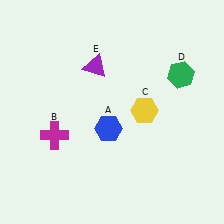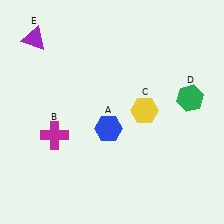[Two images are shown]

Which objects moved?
The objects that moved are: the green hexagon (D), the purple triangle (E).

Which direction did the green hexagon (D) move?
The green hexagon (D) moved down.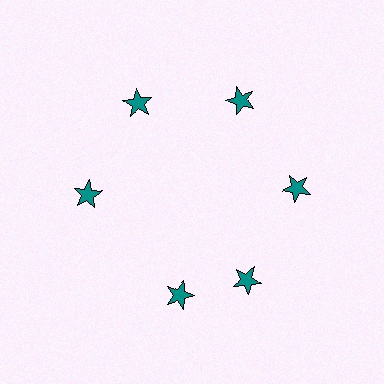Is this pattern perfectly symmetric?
No. The 6 teal stars are arranged in a ring, but one element near the 7 o'clock position is rotated out of alignment along the ring, breaking the 6-fold rotational symmetry.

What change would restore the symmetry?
The symmetry would be restored by rotating it back into even spacing with its neighbors so that all 6 stars sit at equal angles and equal distance from the center.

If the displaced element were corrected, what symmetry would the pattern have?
It would have 6-fold rotational symmetry — the pattern would map onto itself every 60 degrees.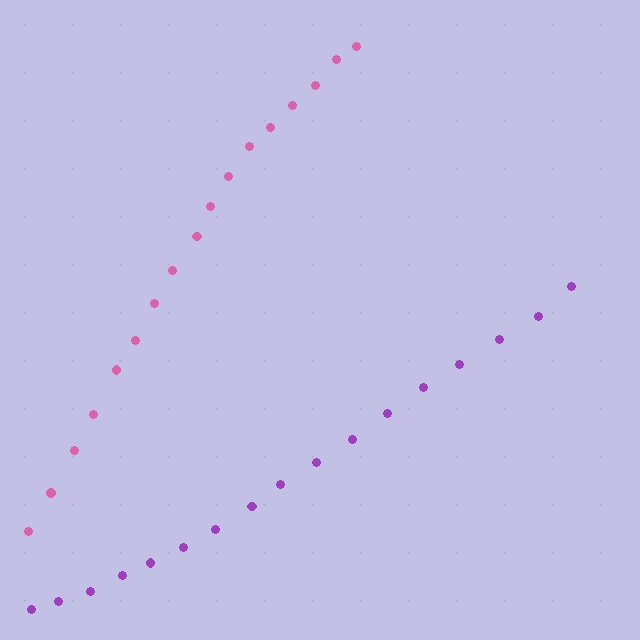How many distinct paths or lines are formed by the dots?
There are 2 distinct paths.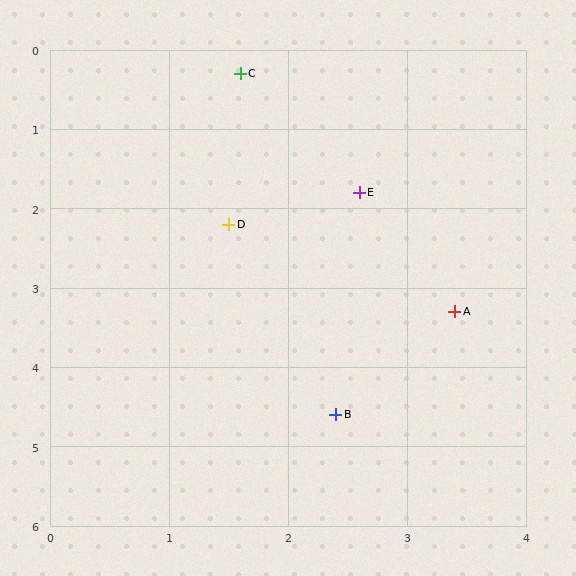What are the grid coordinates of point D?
Point D is at approximately (1.5, 2.2).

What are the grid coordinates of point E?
Point E is at approximately (2.6, 1.8).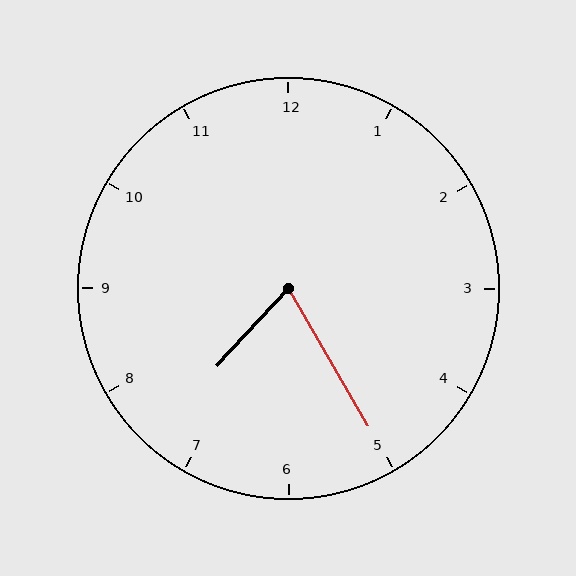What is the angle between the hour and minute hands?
Approximately 72 degrees.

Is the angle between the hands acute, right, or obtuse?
It is acute.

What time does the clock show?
7:25.